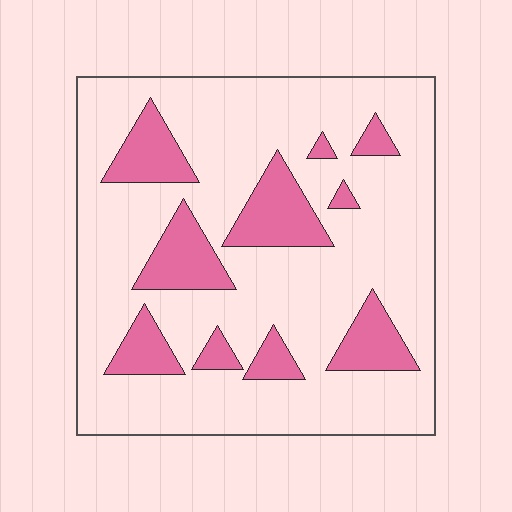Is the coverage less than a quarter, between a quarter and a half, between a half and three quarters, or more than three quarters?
Less than a quarter.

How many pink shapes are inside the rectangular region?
10.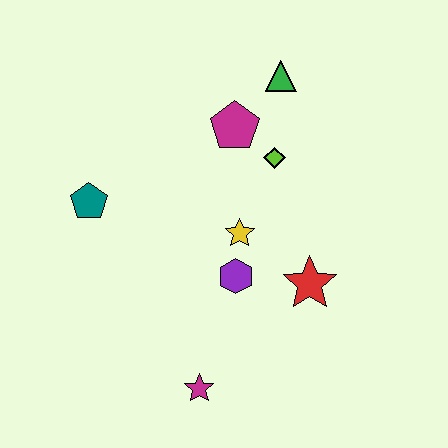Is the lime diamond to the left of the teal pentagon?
No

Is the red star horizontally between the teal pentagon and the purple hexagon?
No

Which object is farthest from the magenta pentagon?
The magenta star is farthest from the magenta pentagon.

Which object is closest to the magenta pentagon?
The lime diamond is closest to the magenta pentagon.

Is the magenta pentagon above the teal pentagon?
Yes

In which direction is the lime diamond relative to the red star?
The lime diamond is above the red star.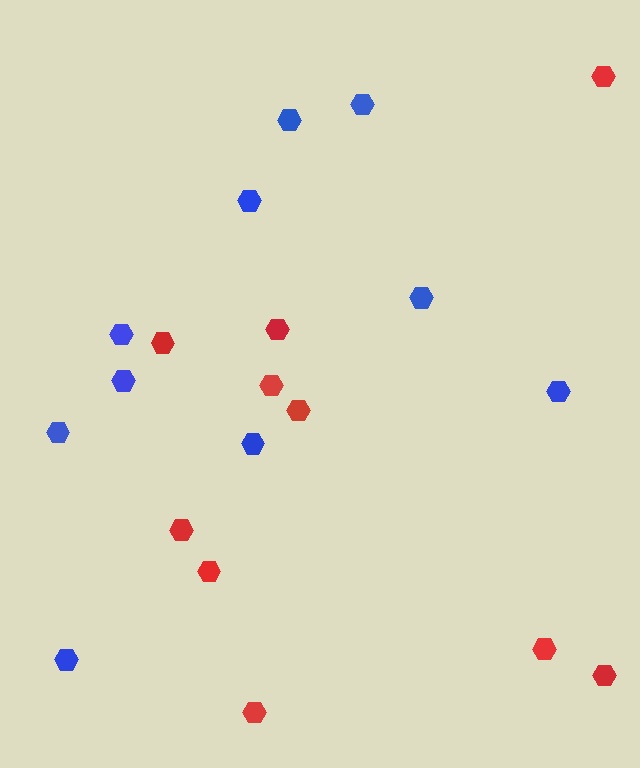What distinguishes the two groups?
There are 2 groups: one group of red hexagons (10) and one group of blue hexagons (10).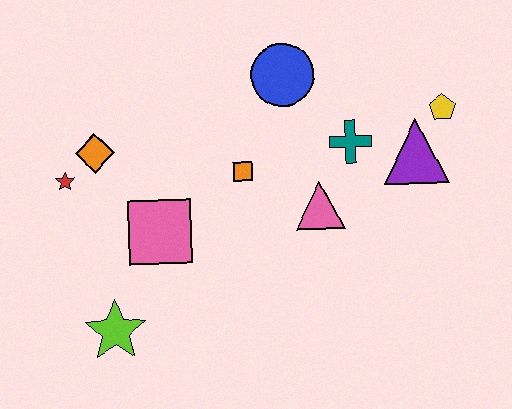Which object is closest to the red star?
The orange diamond is closest to the red star.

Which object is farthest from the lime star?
The yellow pentagon is farthest from the lime star.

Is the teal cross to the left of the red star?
No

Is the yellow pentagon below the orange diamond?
No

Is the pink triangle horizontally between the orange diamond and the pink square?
No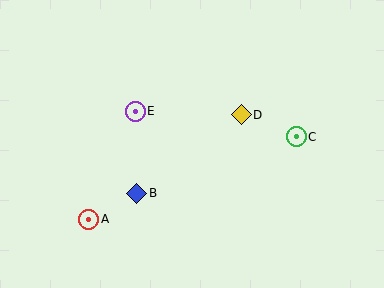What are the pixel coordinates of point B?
Point B is at (137, 193).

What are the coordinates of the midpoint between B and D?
The midpoint between B and D is at (189, 154).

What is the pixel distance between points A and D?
The distance between A and D is 185 pixels.